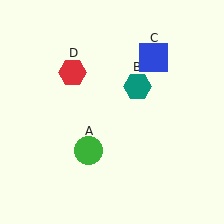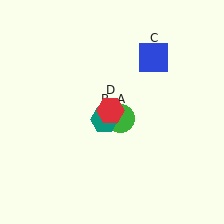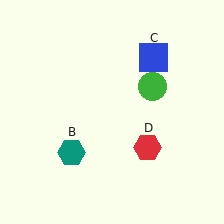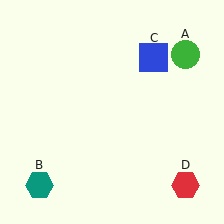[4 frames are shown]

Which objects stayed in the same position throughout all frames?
Blue square (object C) remained stationary.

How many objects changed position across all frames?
3 objects changed position: green circle (object A), teal hexagon (object B), red hexagon (object D).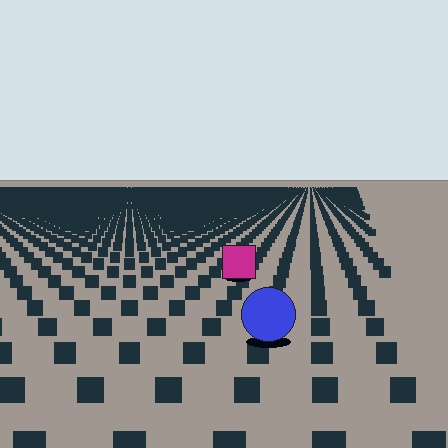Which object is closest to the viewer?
The blue circle is closest. The texture marks near it are larger and more spread out.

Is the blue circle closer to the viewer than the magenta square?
Yes. The blue circle is closer — you can tell from the texture gradient: the ground texture is coarser near it.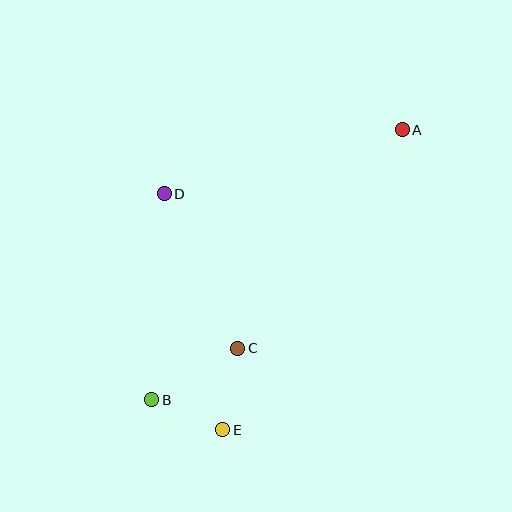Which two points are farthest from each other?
Points A and B are farthest from each other.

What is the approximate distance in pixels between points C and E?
The distance between C and E is approximately 83 pixels.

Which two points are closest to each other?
Points B and E are closest to each other.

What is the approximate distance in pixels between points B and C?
The distance between B and C is approximately 101 pixels.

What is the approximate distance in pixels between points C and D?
The distance between C and D is approximately 171 pixels.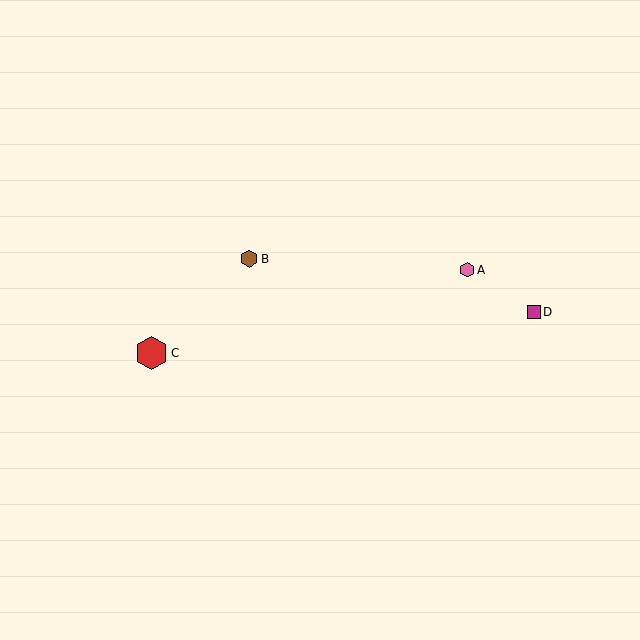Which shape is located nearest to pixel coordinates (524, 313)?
The magenta square (labeled D) at (534, 312) is nearest to that location.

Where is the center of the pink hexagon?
The center of the pink hexagon is at (467, 270).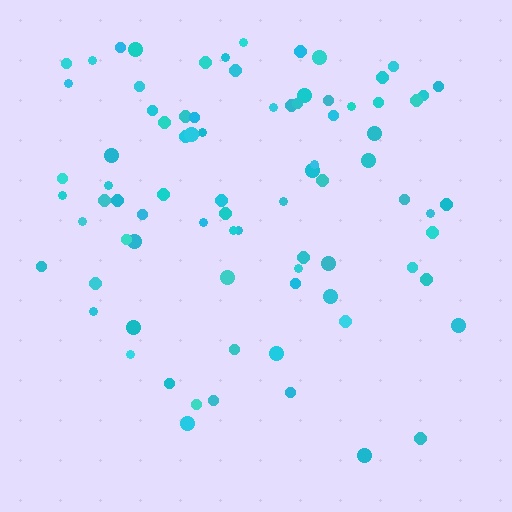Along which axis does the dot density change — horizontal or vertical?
Vertical.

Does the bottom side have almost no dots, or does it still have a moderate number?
Still a moderate number, just noticeably fewer than the top.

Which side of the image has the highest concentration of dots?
The top.